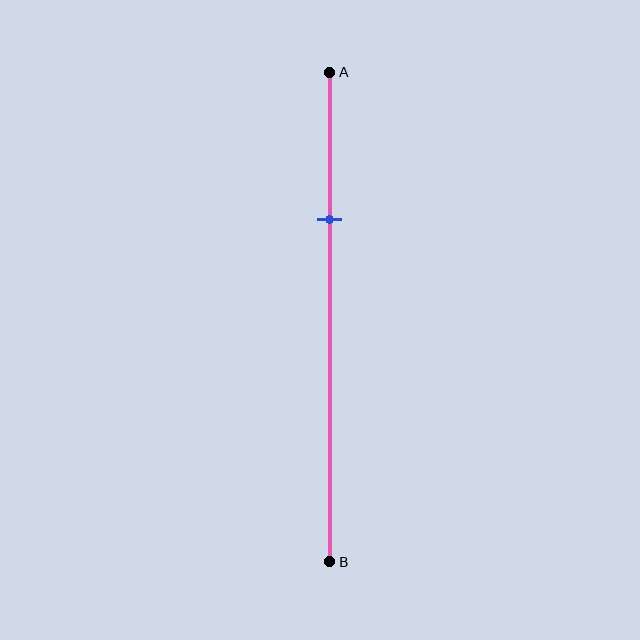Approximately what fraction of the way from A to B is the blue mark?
The blue mark is approximately 30% of the way from A to B.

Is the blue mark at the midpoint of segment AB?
No, the mark is at about 30% from A, not at the 50% midpoint.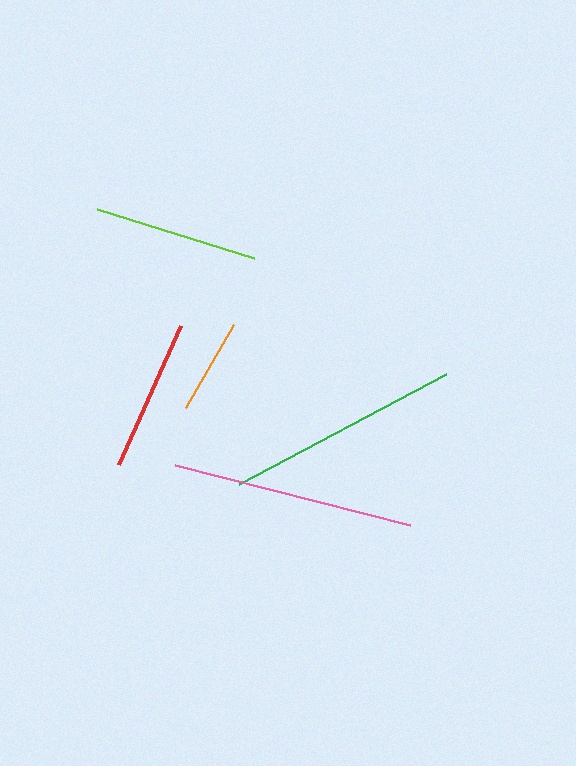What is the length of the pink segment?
The pink segment is approximately 243 pixels long.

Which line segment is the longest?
The pink line is the longest at approximately 243 pixels.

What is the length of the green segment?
The green segment is approximately 235 pixels long.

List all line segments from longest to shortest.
From longest to shortest: pink, green, lime, red, orange.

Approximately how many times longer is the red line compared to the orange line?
The red line is approximately 1.6 times the length of the orange line.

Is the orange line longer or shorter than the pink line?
The pink line is longer than the orange line.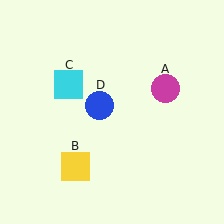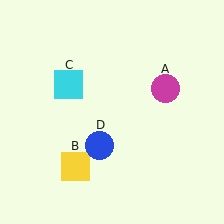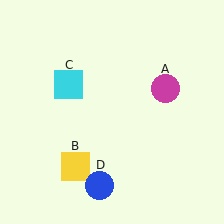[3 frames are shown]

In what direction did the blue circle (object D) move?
The blue circle (object D) moved down.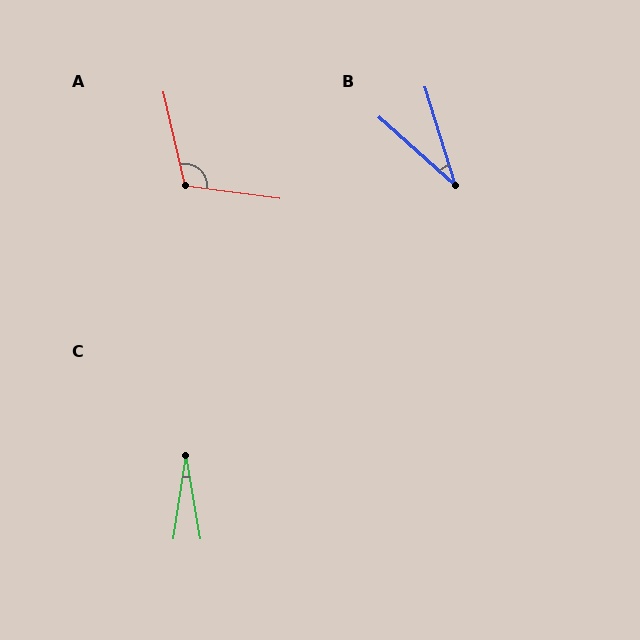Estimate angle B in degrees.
Approximately 31 degrees.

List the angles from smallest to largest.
C (18°), B (31°), A (110°).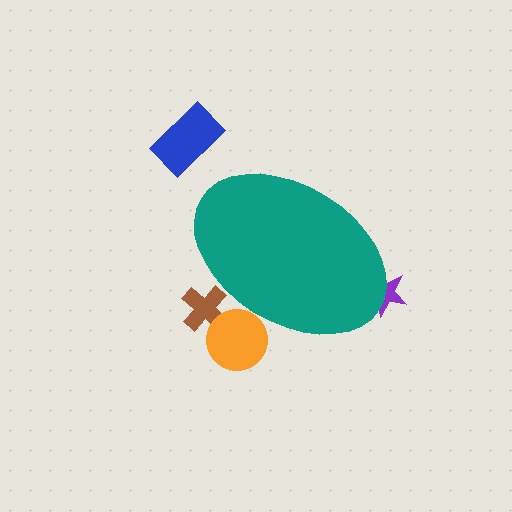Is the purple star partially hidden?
Yes, the purple star is partially hidden behind the teal ellipse.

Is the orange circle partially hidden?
Yes, the orange circle is partially hidden behind the teal ellipse.